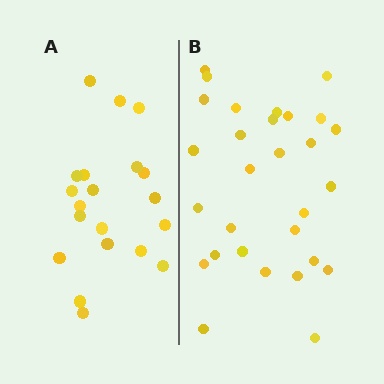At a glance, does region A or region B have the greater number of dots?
Region B (the right region) has more dots.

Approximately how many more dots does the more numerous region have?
Region B has roughly 8 or so more dots than region A.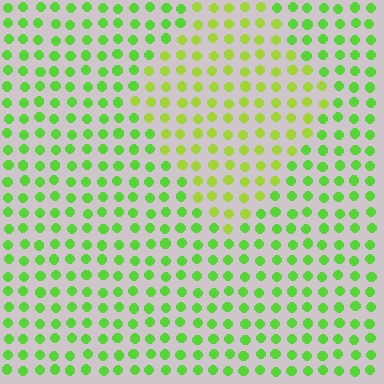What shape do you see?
I see a diamond.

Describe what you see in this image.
The image is filled with small lime elements in a uniform arrangement. A diamond-shaped region is visible where the elements are tinted to a slightly different hue, forming a subtle color boundary.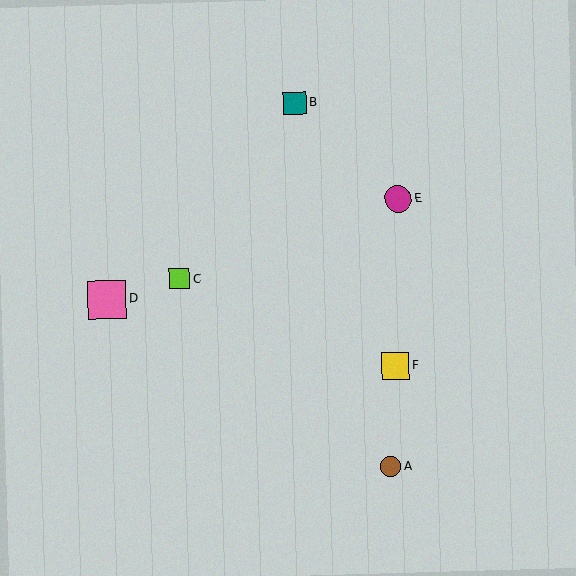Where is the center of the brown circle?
The center of the brown circle is at (390, 467).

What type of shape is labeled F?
Shape F is a yellow square.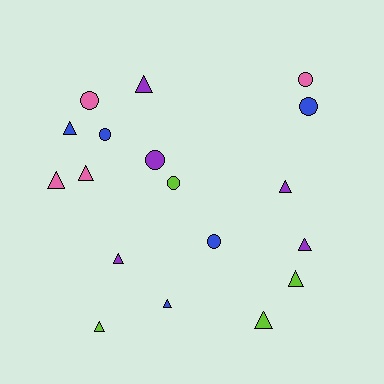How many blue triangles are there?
There are 2 blue triangles.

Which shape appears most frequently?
Triangle, with 11 objects.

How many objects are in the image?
There are 18 objects.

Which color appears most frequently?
Blue, with 5 objects.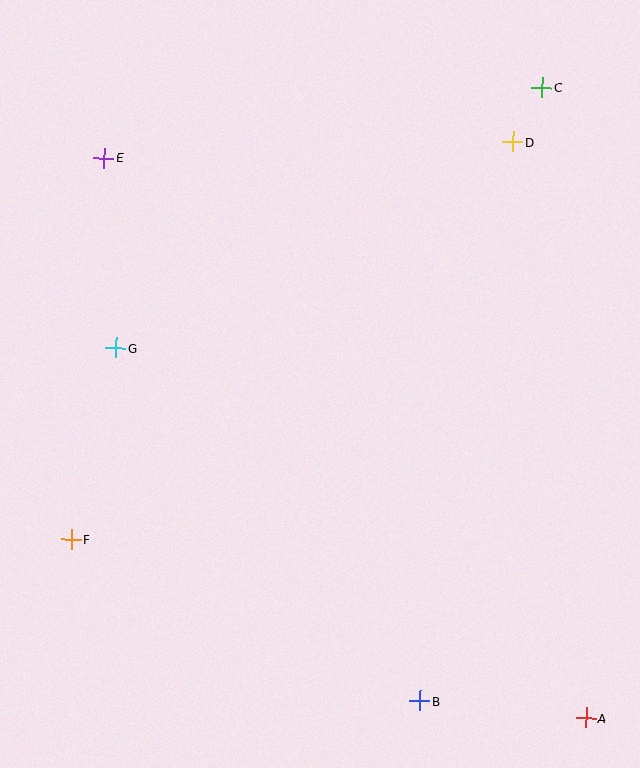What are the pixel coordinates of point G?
Point G is at (116, 348).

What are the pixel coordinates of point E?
Point E is at (104, 158).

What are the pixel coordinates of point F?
Point F is at (71, 540).